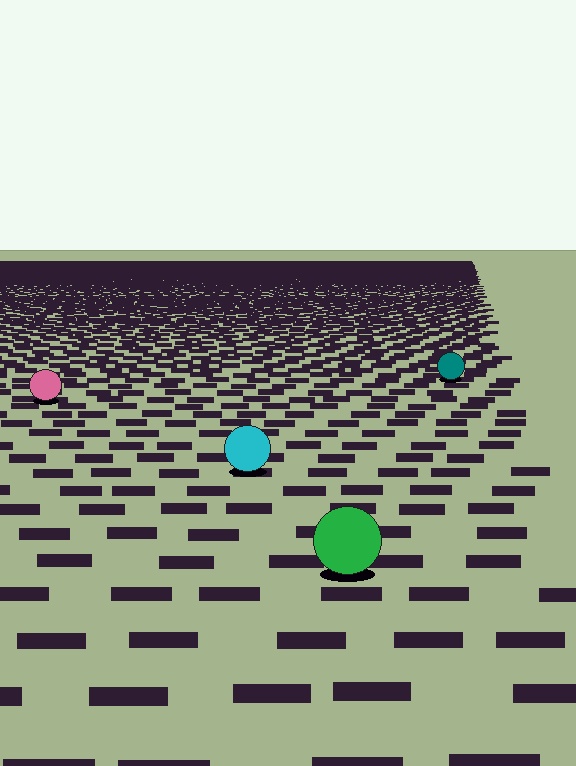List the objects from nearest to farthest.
From nearest to farthest: the green circle, the cyan circle, the pink circle, the teal circle.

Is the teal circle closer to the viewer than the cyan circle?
No. The cyan circle is closer — you can tell from the texture gradient: the ground texture is coarser near it.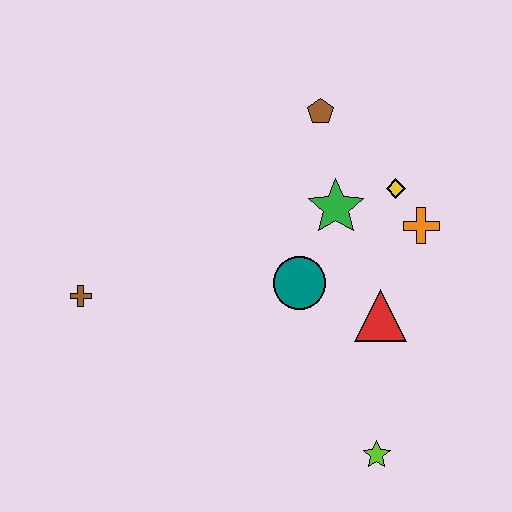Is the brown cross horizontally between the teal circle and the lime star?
No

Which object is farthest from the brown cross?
The orange cross is farthest from the brown cross.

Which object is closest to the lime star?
The red triangle is closest to the lime star.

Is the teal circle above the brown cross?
Yes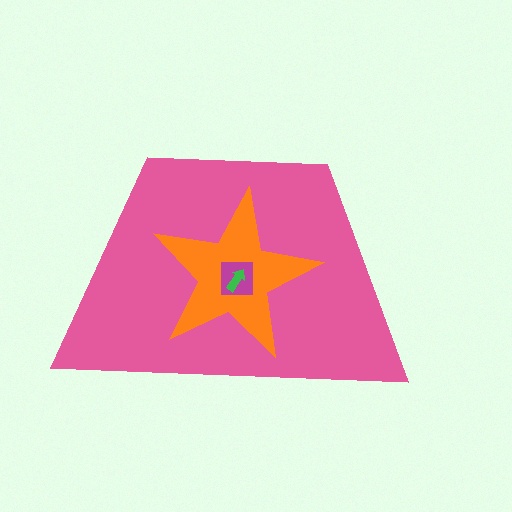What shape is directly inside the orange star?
The magenta square.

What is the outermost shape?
The pink trapezoid.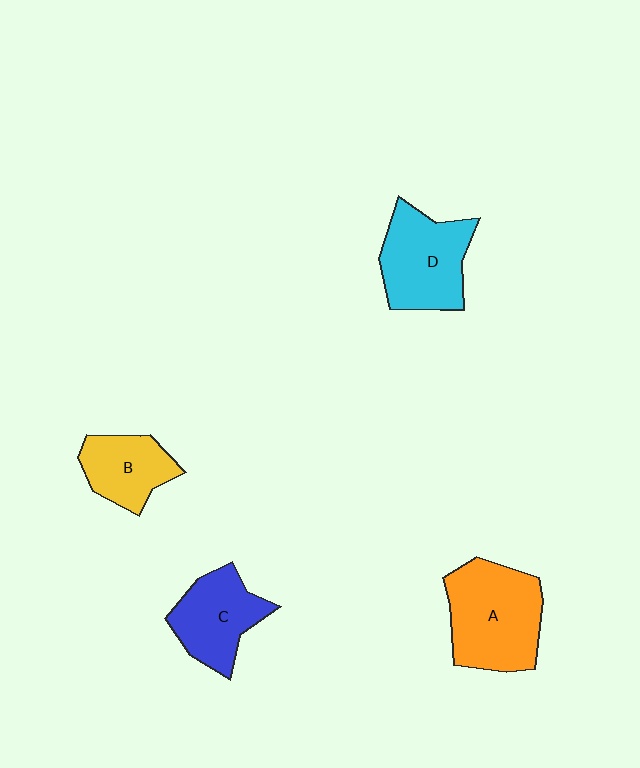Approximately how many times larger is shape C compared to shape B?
Approximately 1.2 times.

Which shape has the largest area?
Shape A (orange).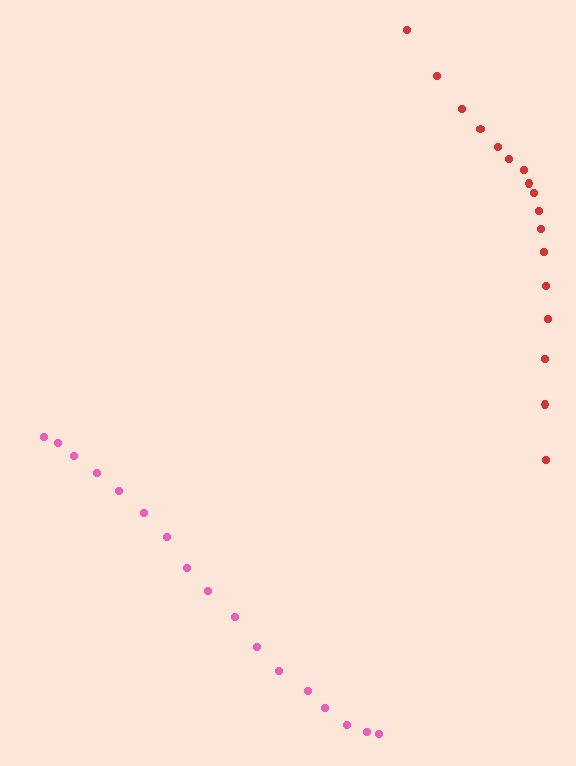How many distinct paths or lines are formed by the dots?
There are 2 distinct paths.